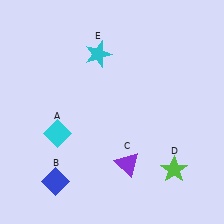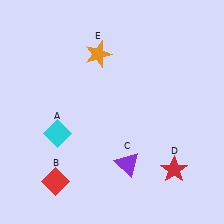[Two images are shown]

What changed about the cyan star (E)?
In Image 1, E is cyan. In Image 2, it changed to orange.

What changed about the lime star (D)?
In Image 1, D is lime. In Image 2, it changed to red.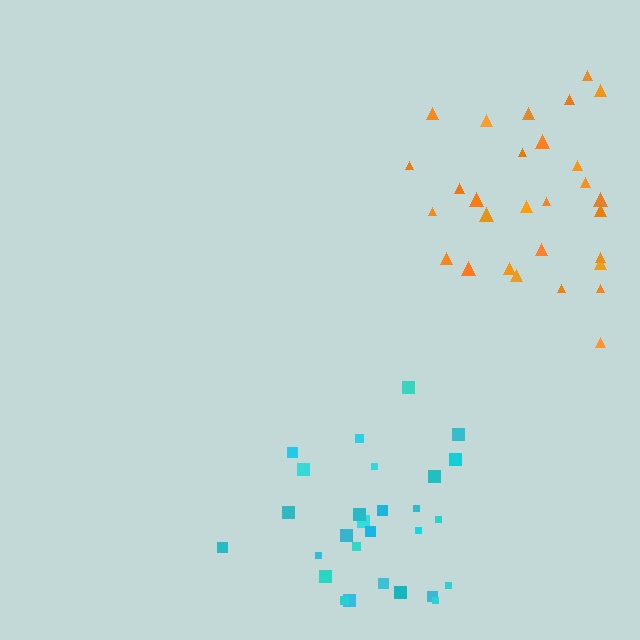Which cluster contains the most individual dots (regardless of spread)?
Orange (29).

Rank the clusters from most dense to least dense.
cyan, orange.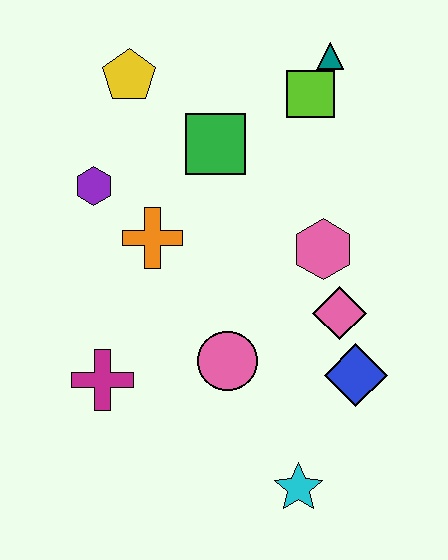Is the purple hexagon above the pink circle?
Yes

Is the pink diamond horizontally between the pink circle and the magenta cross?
No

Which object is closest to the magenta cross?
The pink circle is closest to the magenta cross.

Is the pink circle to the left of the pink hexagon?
Yes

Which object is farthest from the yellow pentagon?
The cyan star is farthest from the yellow pentagon.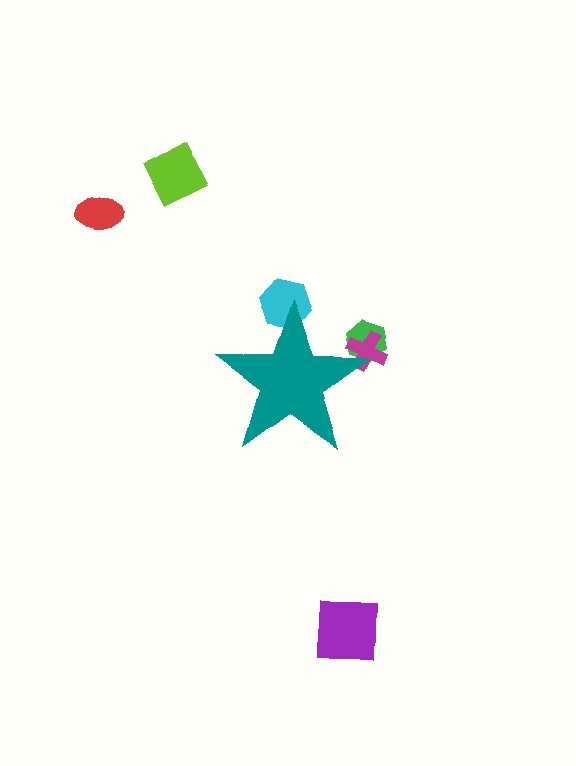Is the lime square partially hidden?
No, the lime square is fully visible.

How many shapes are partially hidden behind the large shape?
3 shapes are partially hidden.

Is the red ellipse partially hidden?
No, the red ellipse is fully visible.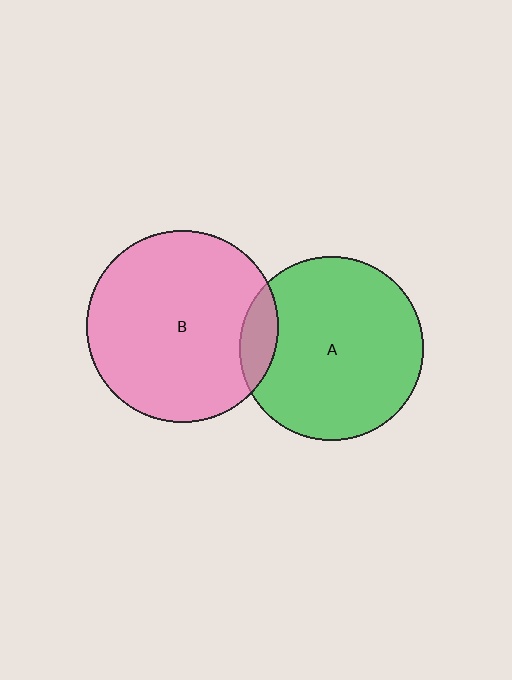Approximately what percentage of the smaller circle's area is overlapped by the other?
Approximately 10%.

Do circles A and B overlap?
Yes.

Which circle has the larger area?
Circle B (pink).